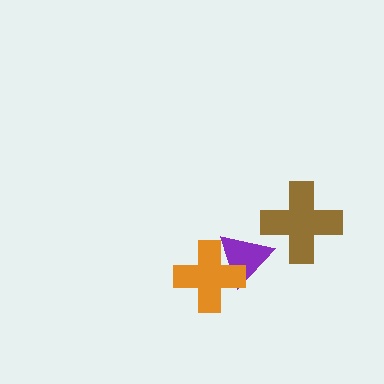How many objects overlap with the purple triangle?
1 object overlaps with the purple triangle.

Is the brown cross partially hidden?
No, no other shape covers it.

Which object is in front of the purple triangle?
The orange cross is in front of the purple triangle.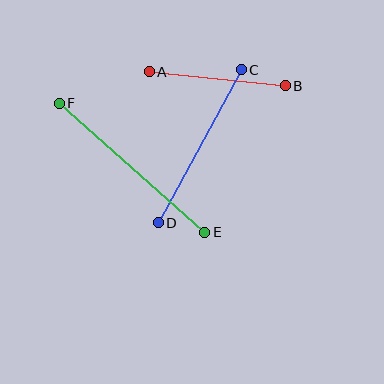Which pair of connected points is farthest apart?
Points E and F are farthest apart.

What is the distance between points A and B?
The distance is approximately 137 pixels.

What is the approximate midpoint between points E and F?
The midpoint is at approximately (132, 168) pixels.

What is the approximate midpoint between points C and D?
The midpoint is at approximately (200, 146) pixels.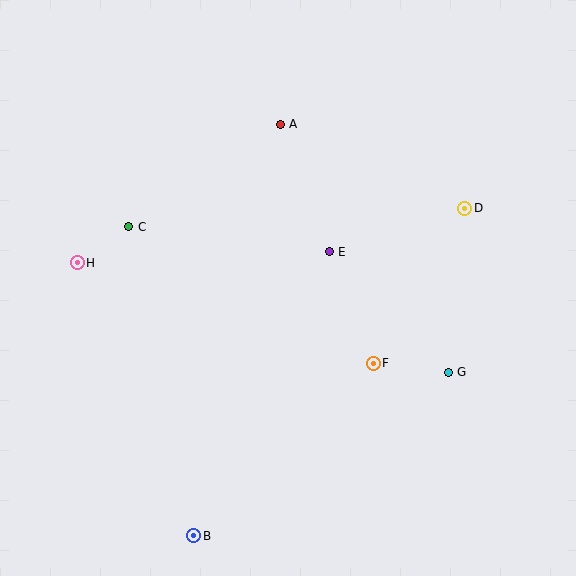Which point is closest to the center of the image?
Point E at (329, 252) is closest to the center.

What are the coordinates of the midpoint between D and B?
The midpoint between D and B is at (329, 372).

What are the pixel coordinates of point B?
Point B is at (194, 536).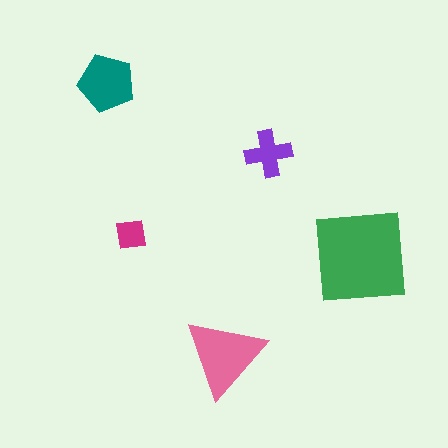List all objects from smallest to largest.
The magenta square, the purple cross, the teal pentagon, the pink triangle, the green square.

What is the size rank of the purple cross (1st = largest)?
4th.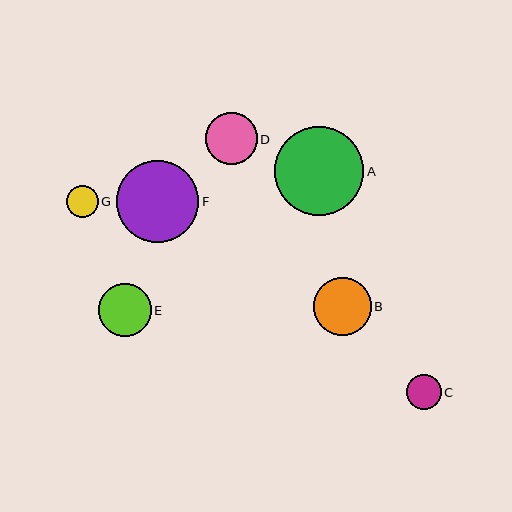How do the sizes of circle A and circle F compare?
Circle A and circle F are approximately the same size.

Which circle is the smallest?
Circle G is the smallest with a size of approximately 32 pixels.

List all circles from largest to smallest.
From largest to smallest: A, F, B, E, D, C, G.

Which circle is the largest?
Circle A is the largest with a size of approximately 89 pixels.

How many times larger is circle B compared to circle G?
Circle B is approximately 1.8 times the size of circle G.